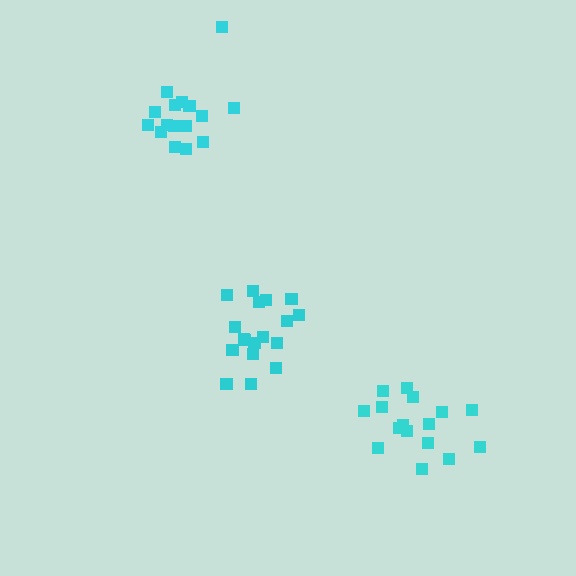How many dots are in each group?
Group 1: 18 dots, Group 2: 16 dots, Group 3: 16 dots (50 total).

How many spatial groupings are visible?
There are 3 spatial groupings.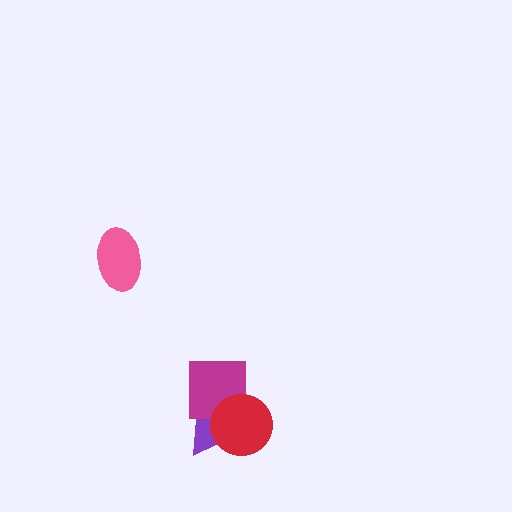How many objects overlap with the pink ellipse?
0 objects overlap with the pink ellipse.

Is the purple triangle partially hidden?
Yes, it is partially covered by another shape.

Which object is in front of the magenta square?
The red circle is in front of the magenta square.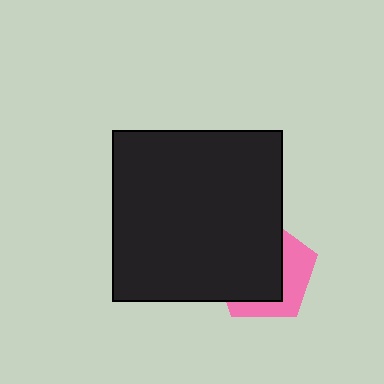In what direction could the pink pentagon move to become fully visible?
The pink pentagon could move toward the lower-right. That would shift it out from behind the black square entirely.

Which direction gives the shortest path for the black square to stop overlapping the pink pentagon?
Moving toward the upper-left gives the shortest separation.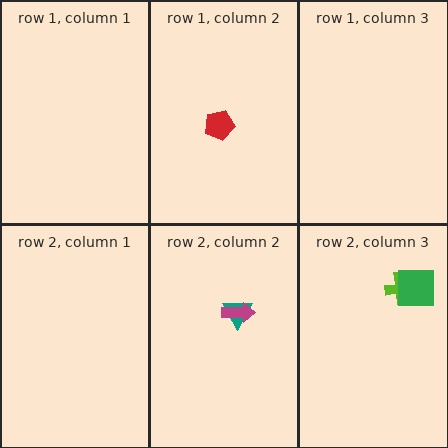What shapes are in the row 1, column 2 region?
The red pentagon.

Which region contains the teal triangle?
The row 2, column 2 region.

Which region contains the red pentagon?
The row 1, column 2 region.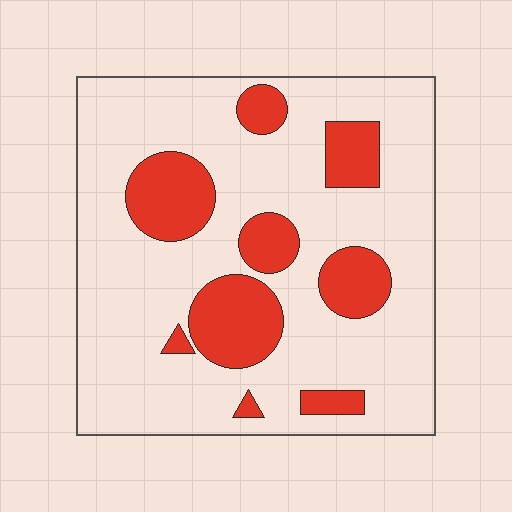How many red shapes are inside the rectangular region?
9.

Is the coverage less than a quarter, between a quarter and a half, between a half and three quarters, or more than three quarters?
Less than a quarter.